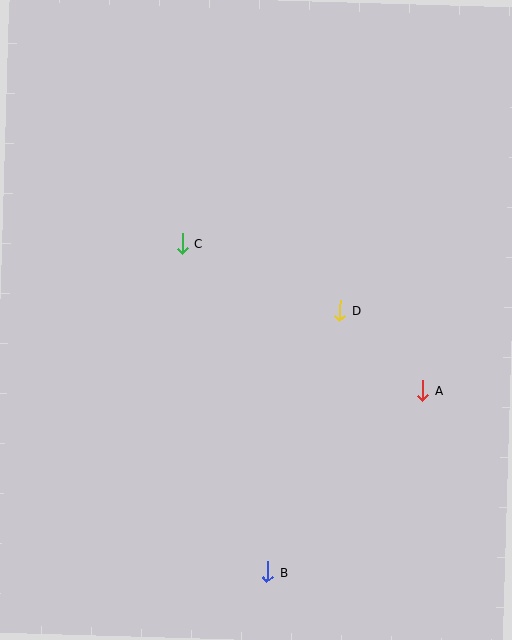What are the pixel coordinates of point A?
Point A is at (423, 390).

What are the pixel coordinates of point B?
Point B is at (267, 572).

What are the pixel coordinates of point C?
Point C is at (183, 244).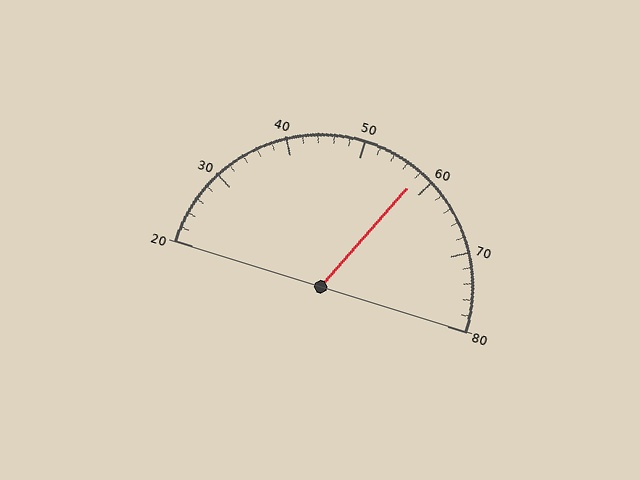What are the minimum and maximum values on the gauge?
The gauge ranges from 20 to 80.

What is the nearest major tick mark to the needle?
The nearest major tick mark is 60.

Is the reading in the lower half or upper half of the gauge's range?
The reading is in the upper half of the range (20 to 80).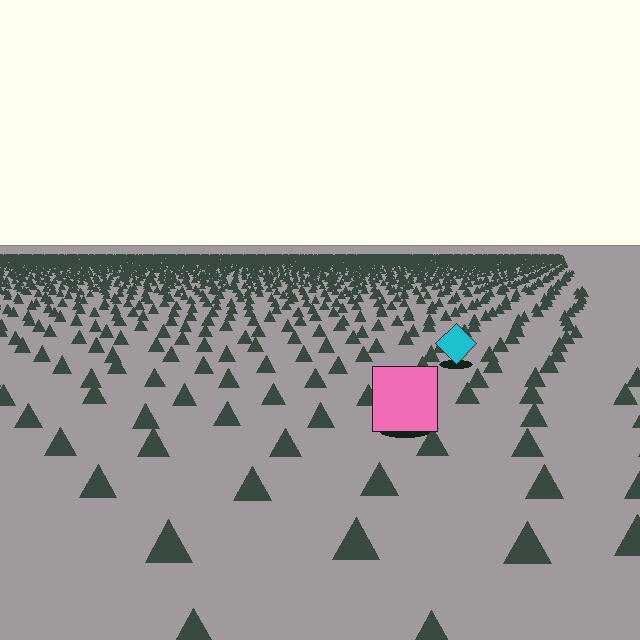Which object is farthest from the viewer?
The cyan diamond is farthest from the viewer. It appears smaller and the ground texture around it is denser.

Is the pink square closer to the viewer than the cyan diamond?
Yes. The pink square is closer — you can tell from the texture gradient: the ground texture is coarser near it.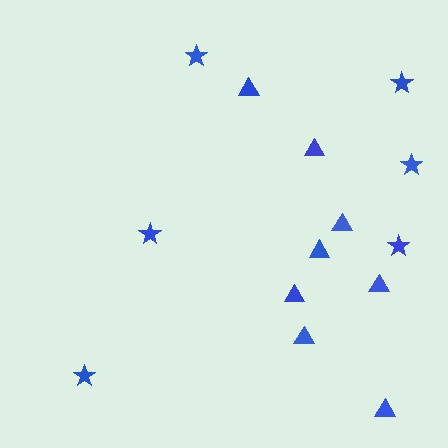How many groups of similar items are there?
There are 2 groups: one group of triangles (8) and one group of stars (6).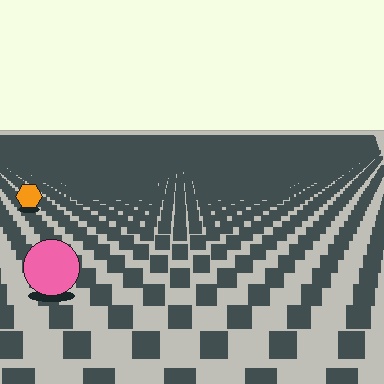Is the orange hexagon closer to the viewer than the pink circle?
No. The pink circle is closer — you can tell from the texture gradient: the ground texture is coarser near it.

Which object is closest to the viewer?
The pink circle is closest. The texture marks near it are larger and more spread out.